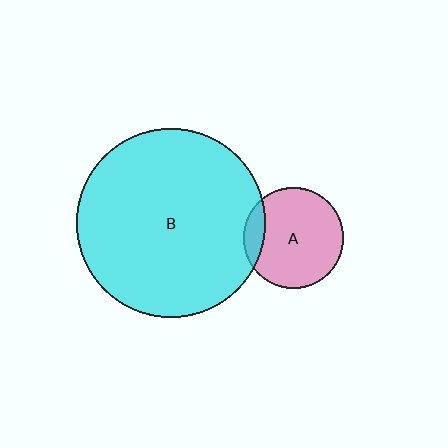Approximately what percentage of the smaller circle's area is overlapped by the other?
Approximately 15%.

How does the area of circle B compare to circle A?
Approximately 3.5 times.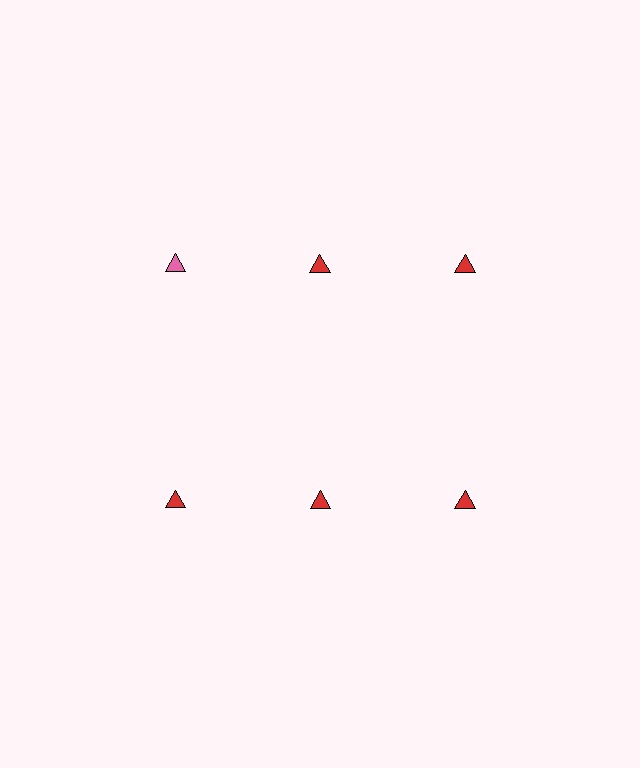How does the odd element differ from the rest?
It has a different color: pink instead of red.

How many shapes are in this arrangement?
There are 6 shapes arranged in a grid pattern.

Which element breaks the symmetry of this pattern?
The pink triangle in the top row, leftmost column breaks the symmetry. All other shapes are red triangles.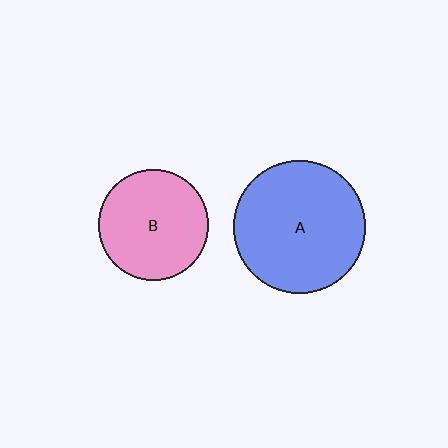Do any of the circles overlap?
No, none of the circles overlap.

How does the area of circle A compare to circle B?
Approximately 1.4 times.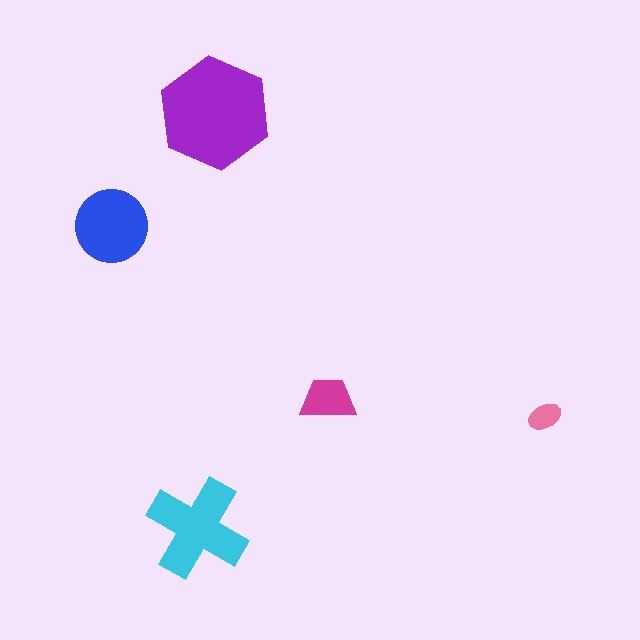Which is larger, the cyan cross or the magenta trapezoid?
The cyan cross.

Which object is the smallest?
The pink ellipse.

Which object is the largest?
The purple hexagon.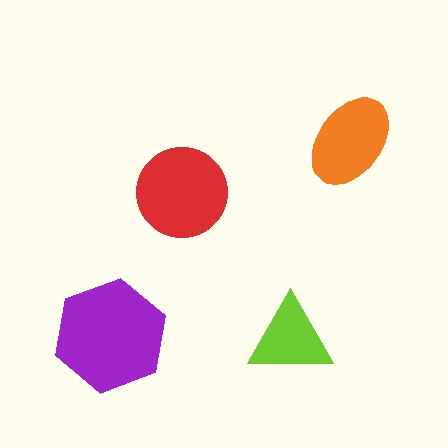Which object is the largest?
The purple hexagon.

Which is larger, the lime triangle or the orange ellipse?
The orange ellipse.